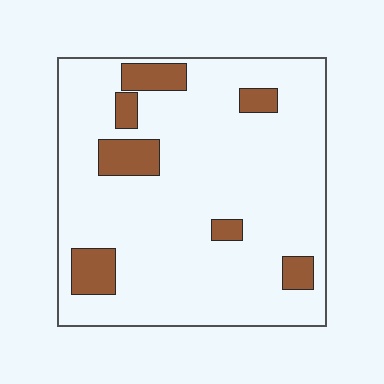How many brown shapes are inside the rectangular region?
7.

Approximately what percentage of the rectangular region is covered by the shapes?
Approximately 15%.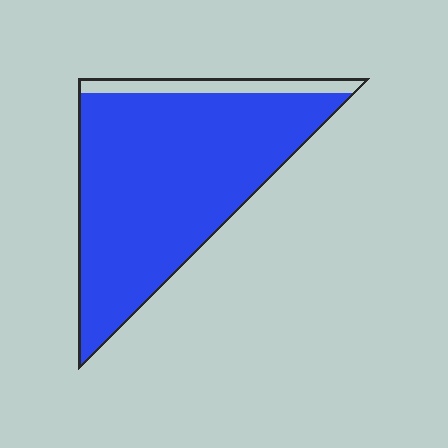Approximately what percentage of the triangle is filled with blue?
Approximately 90%.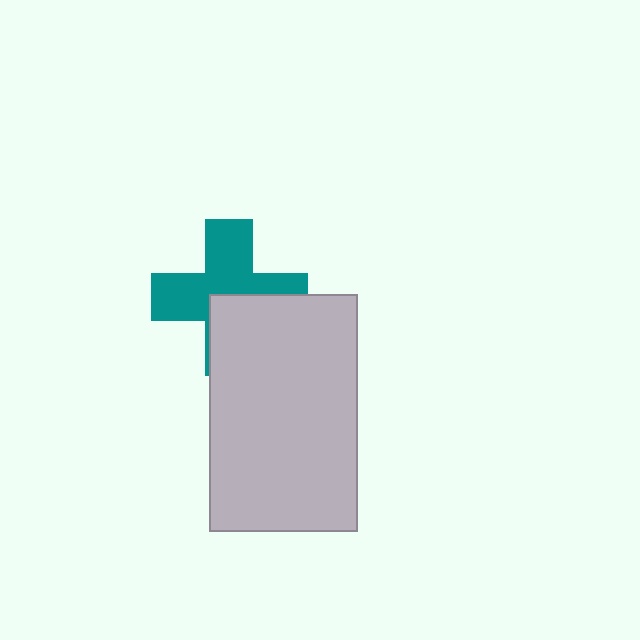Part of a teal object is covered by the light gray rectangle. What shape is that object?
It is a cross.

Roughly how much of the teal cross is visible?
About half of it is visible (roughly 60%).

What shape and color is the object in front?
The object in front is a light gray rectangle.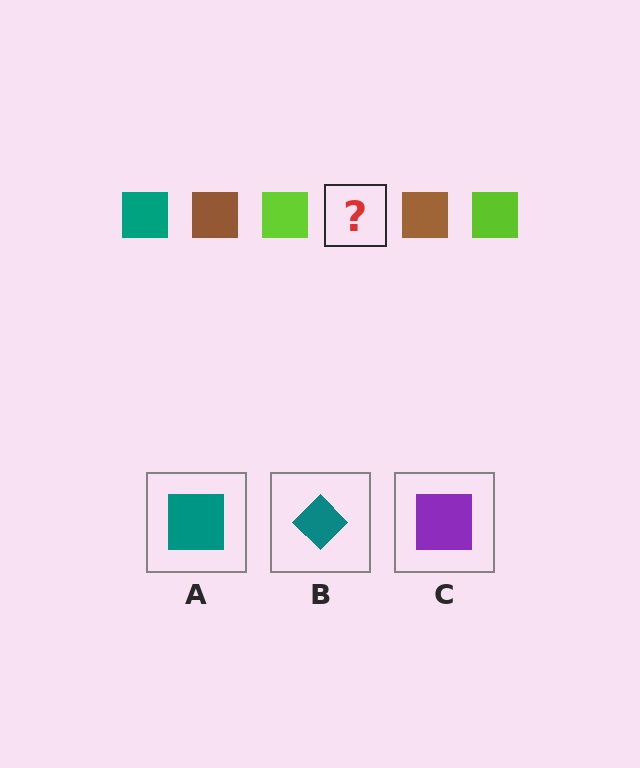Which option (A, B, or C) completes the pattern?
A.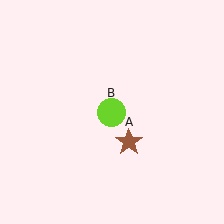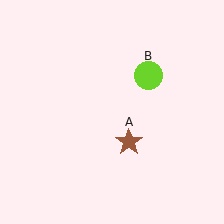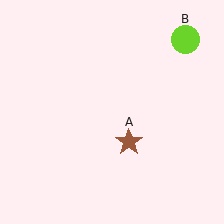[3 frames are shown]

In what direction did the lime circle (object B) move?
The lime circle (object B) moved up and to the right.